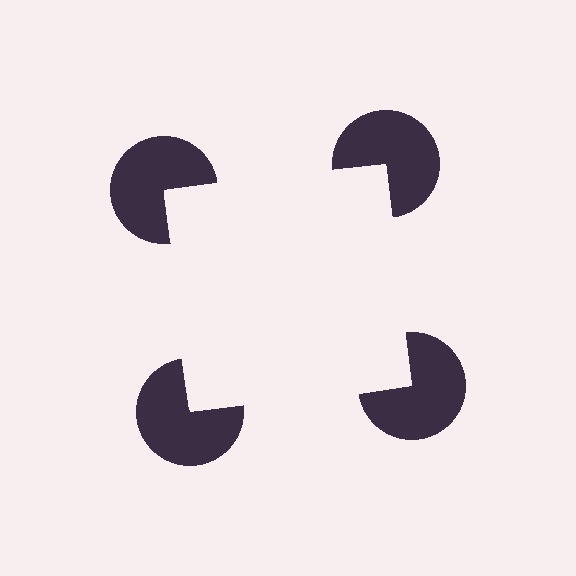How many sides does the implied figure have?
4 sides.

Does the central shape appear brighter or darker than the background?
It typically appears slightly brighter than the background, even though no actual brightness change is drawn.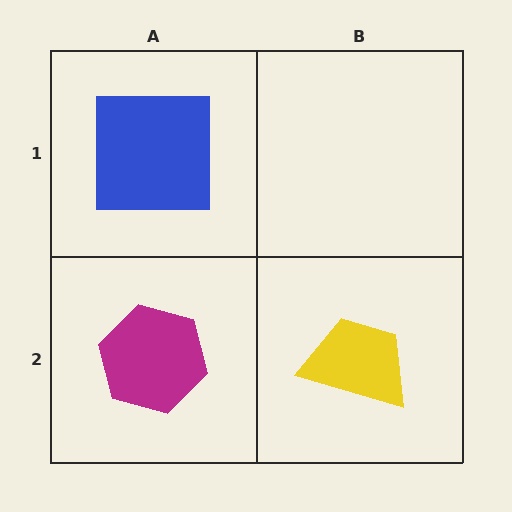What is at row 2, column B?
A yellow trapezoid.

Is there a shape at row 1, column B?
No, that cell is empty.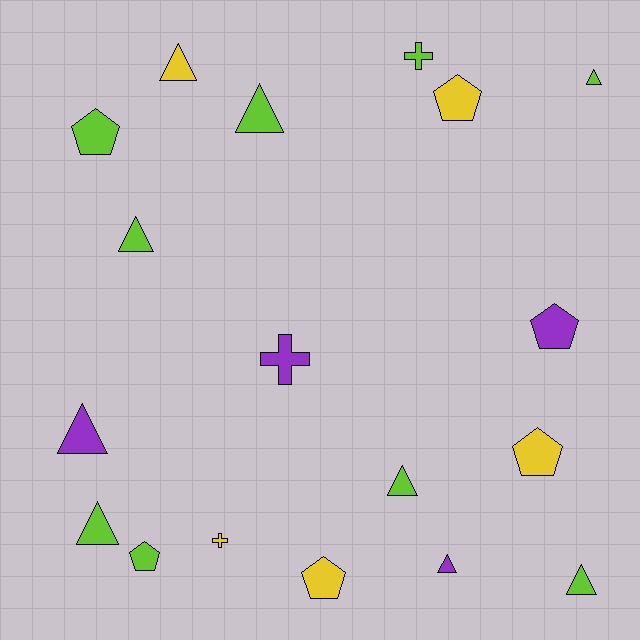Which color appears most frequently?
Lime, with 9 objects.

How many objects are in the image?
There are 18 objects.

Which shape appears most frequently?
Triangle, with 9 objects.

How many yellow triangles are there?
There is 1 yellow triangle.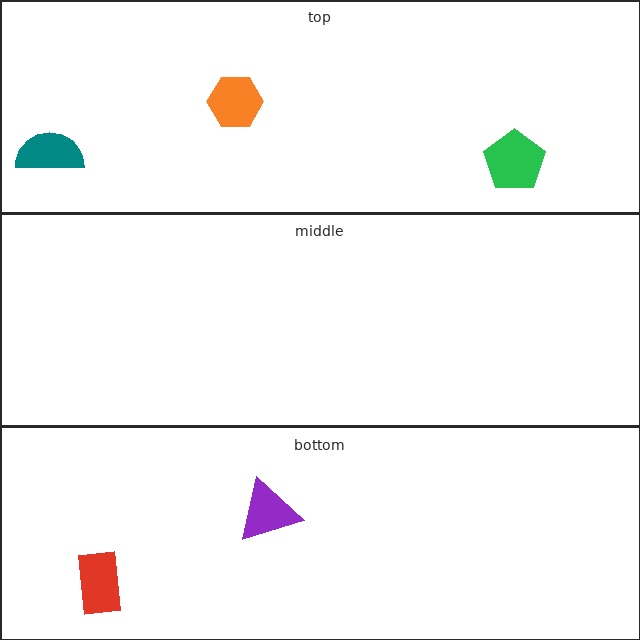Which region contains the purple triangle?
The bottom region.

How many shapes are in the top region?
3.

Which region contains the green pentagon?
The top region.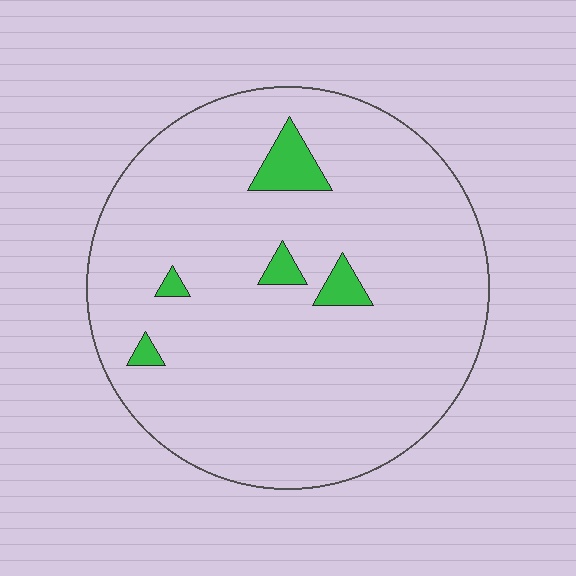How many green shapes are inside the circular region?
5.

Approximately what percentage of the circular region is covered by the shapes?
Approximately 5%.